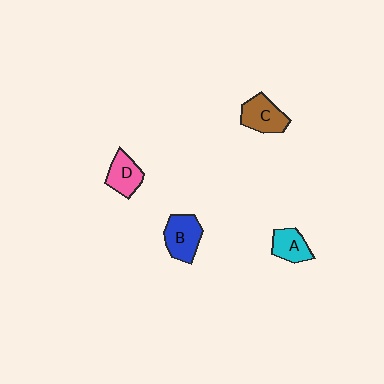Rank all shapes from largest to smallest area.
From largest to smallest: B (blue), C (brown), D (pink), A (cyan).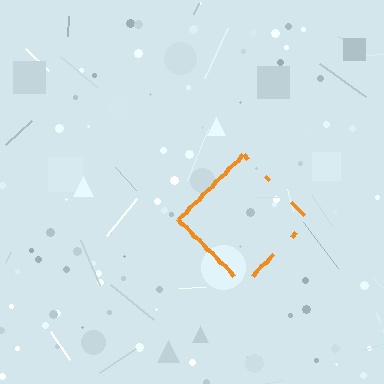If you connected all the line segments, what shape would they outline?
They would outline a diamond.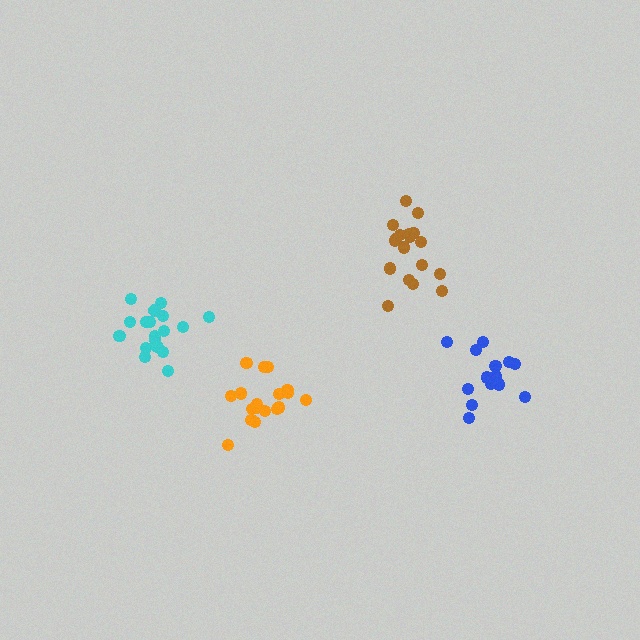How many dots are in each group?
Group 1: 18 dots, Group 2: 14 dots, Group 3: 19 dots, Group 4: 19 dots (70 total).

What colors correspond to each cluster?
The clusters are colored: orange, blue, brown, cyan.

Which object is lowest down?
The orange cluster is bottommost.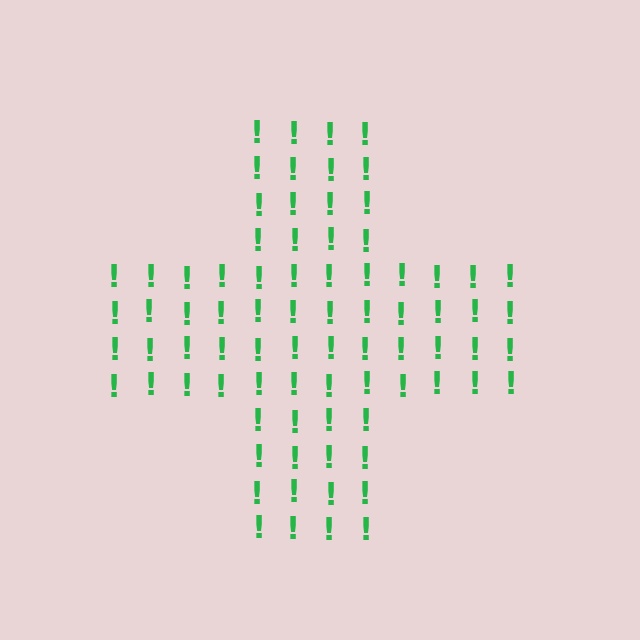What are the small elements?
The small elements are exclamation marks.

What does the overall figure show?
The overall figure shows a cross.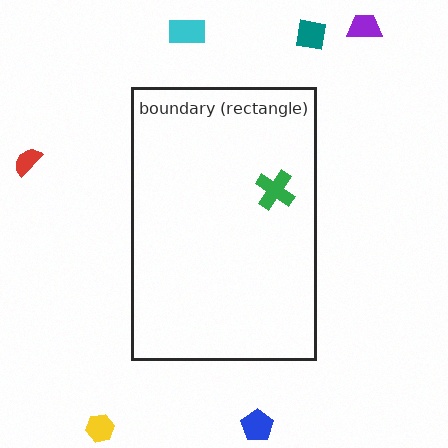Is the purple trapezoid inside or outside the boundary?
Outside.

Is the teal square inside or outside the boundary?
Outside.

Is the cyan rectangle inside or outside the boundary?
Outside.